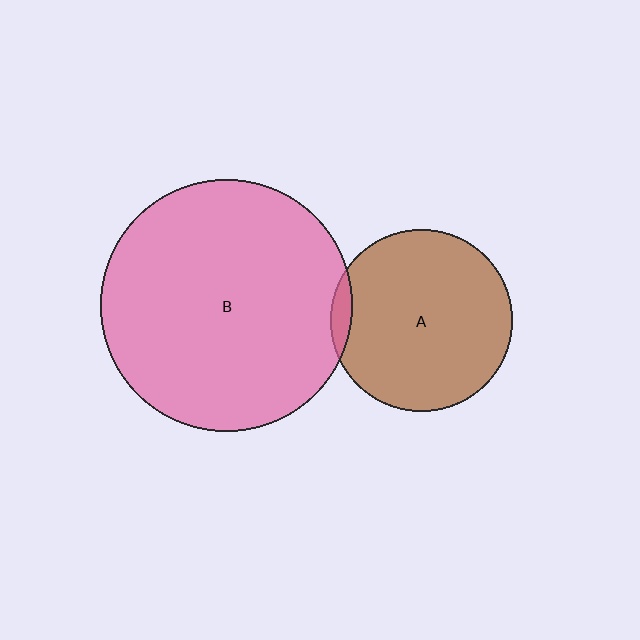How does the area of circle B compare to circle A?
Approximately 1.9 times.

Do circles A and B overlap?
Yes.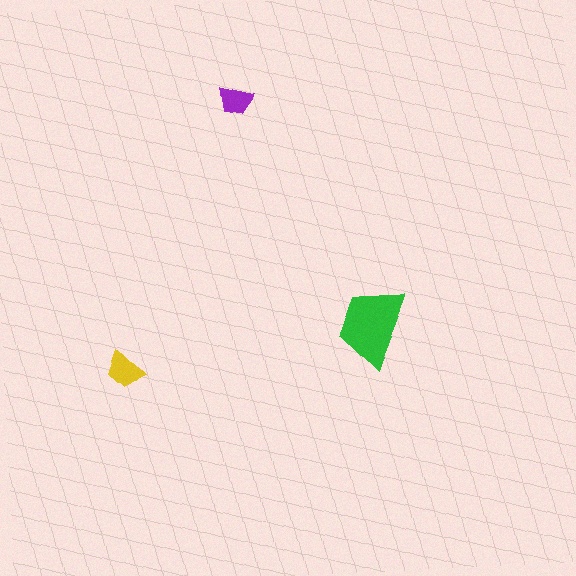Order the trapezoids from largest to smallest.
the green one, the yellow one, the purple one.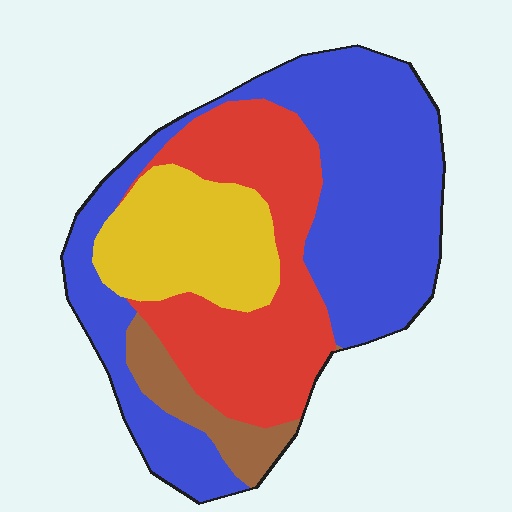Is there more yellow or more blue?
Blue.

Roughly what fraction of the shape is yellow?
Yellow takes up about one sixth (1/6) of the shape.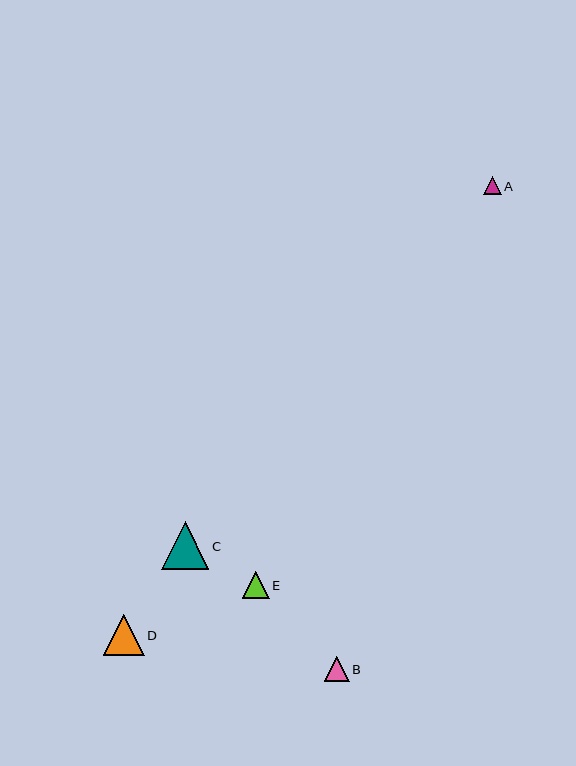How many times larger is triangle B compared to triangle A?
Triangle B is approximately 1.4 times the size of triangle A.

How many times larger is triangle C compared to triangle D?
Triangle C is approximately 1.2 times the size of triangle D.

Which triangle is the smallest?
Triangle A is the smallest with a size of approximately 18 pixels.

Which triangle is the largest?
Triangle C is the largest with a size of approximately 48 pixels.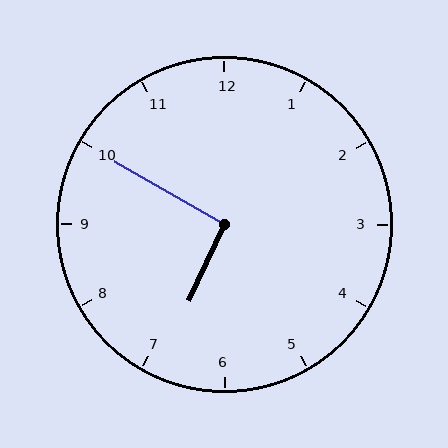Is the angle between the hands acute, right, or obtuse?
It is right.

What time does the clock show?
6:50.